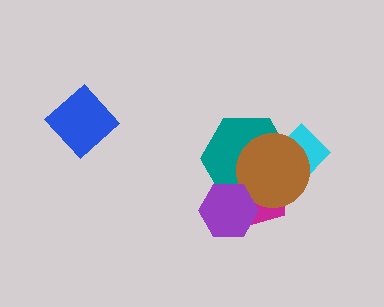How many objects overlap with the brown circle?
4 objects overlap with the brown circle.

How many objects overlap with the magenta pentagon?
3 objects overlap with the magenta pentagon.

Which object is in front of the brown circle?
The purple hexagon is in front of the brown circle.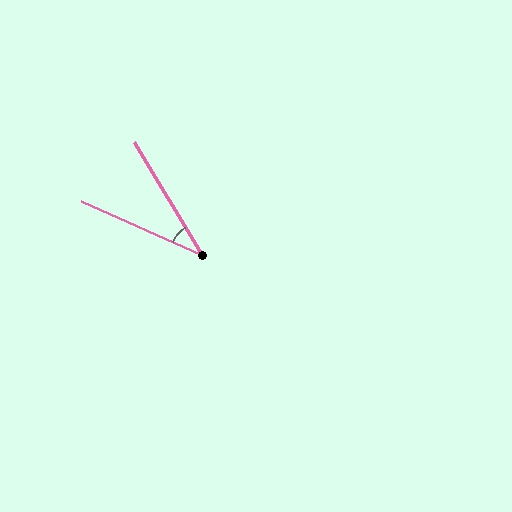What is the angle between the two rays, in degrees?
Approximately 35 degrees.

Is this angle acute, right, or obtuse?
It is acute.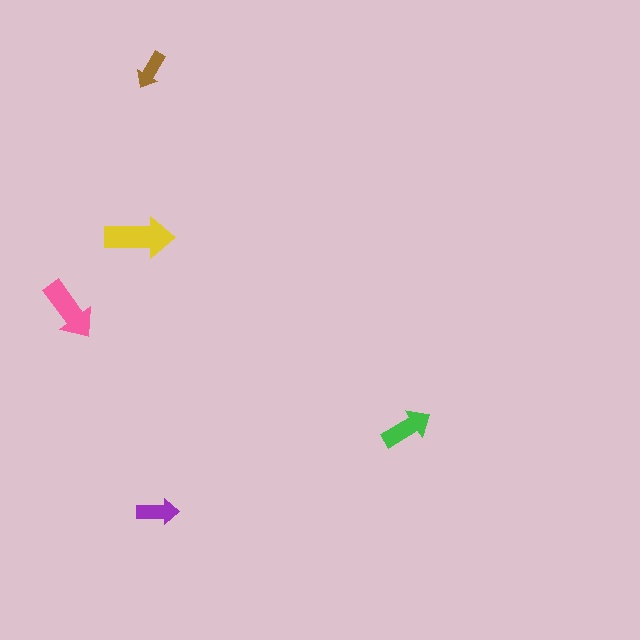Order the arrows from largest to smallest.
the yellow one, the pink one, the green one, the purple one, the brown one.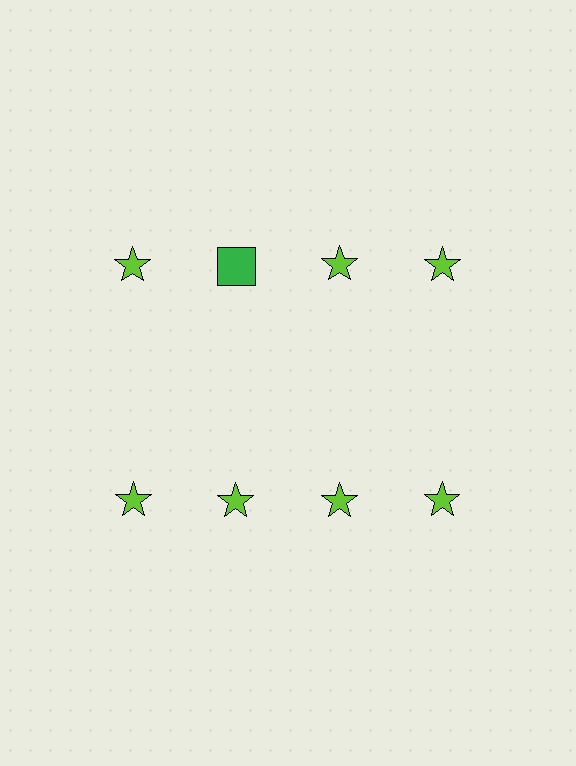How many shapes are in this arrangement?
There are 8 shapes arranged in a grid pattern.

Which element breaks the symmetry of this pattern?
The green square in the top row, second from left column breaks the symmetry. All other shapes are lime stars.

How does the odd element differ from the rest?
It differs in both color (green instead of lime) and shape (square instead of star).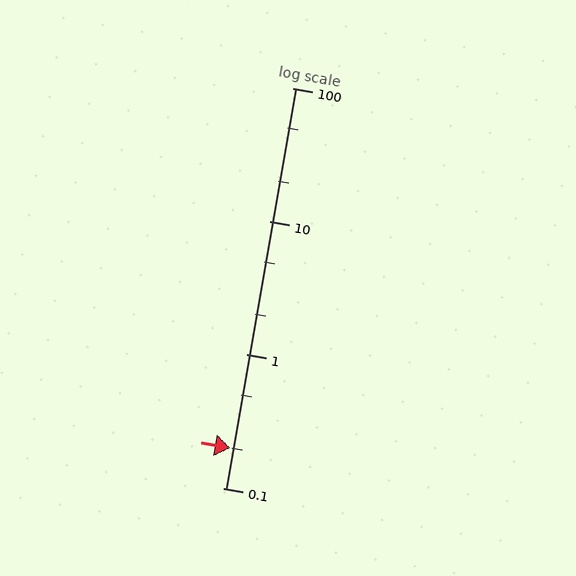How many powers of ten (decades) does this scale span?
The scale spans 3 decades, from 0.1 to 100.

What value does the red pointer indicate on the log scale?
The pointer indicates approximately 0.2.